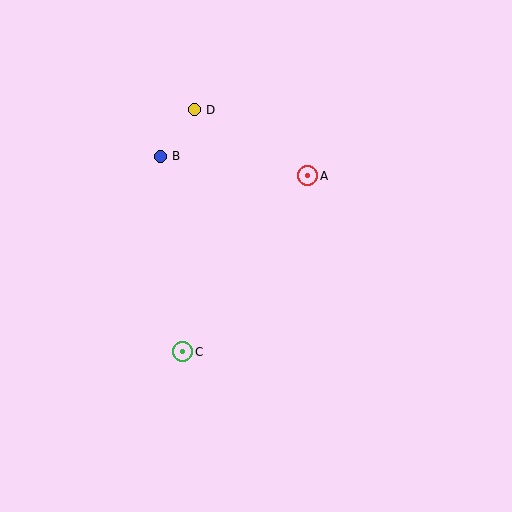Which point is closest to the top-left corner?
Point D is closest to the top-left corner.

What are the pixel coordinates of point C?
Point C is at (183, 352).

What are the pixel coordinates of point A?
Point A is at (308, 176).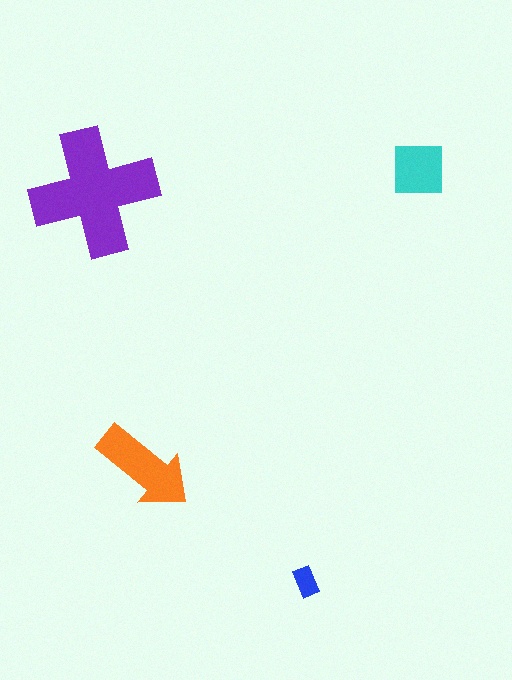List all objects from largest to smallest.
The purple cross, the orange arrow, the cyan square, the blue rectangle.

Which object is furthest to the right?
The cyan square is rightmost.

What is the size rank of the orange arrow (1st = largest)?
2nd.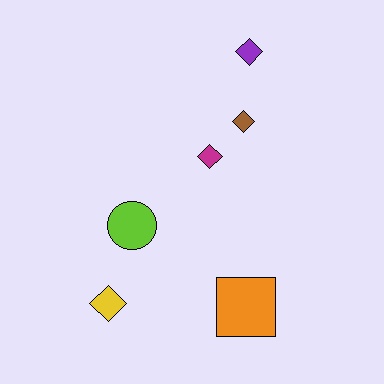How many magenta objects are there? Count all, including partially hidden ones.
There is 1 magenta object.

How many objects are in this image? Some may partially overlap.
There are 6 objects.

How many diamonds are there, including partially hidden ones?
There are 4 diamonds.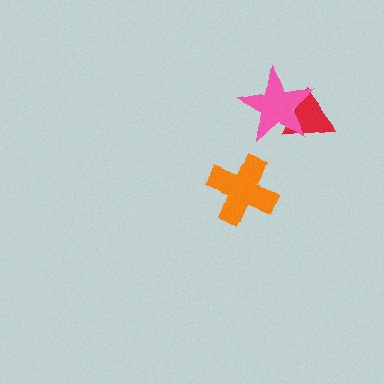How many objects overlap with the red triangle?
1 object overlaps with the red triangle.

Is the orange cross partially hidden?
No, no other shape covers it.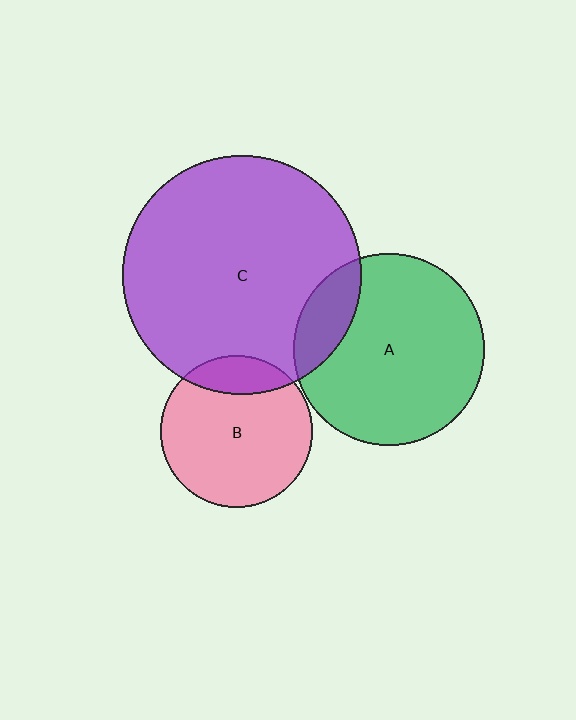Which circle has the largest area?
Circle C (purple).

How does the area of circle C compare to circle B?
Approximately 2.5 times.